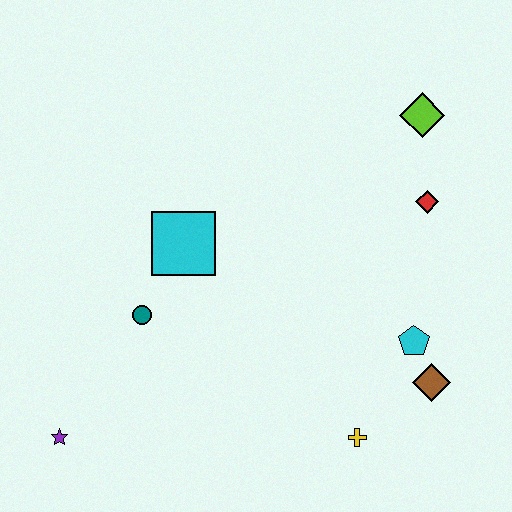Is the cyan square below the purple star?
No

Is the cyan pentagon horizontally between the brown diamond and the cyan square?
Yes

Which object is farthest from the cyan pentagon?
The purple star is farthest from the cyan pentagon.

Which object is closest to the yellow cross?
The brown diamond is closest to the yellow cross.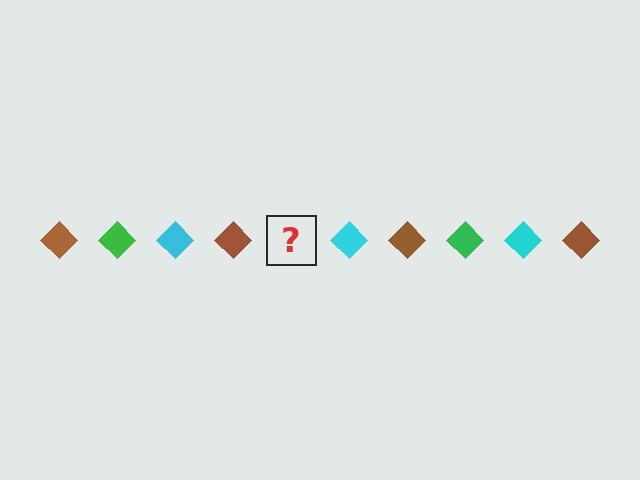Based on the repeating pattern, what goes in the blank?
The blank should be a green diamond.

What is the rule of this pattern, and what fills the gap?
The rule is that the pattern cycles through brown, green, cyan diamonds. The gap should be filled with a green diamond.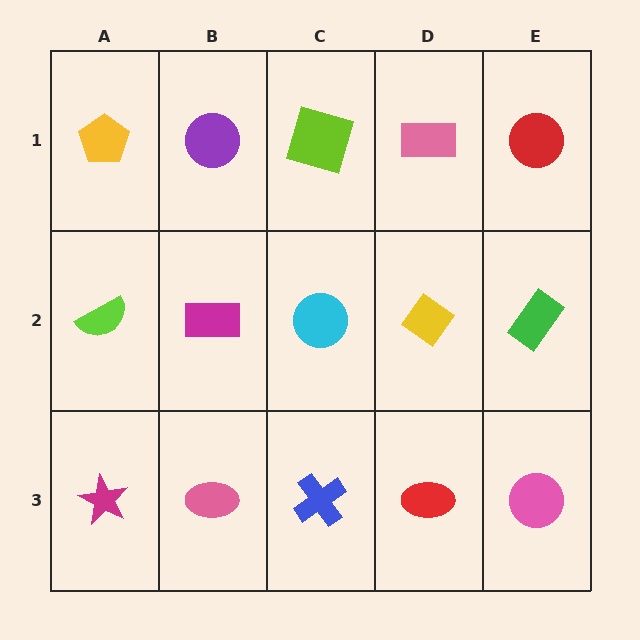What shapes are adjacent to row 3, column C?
A cyan circle (row 2, column C), a pink ellipse (row 3, column B), a red ellipse (row 3, column D).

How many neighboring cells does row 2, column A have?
3.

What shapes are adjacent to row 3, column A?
A lime semicircle (row 2, column A), a pink ellipse (row 3, column B).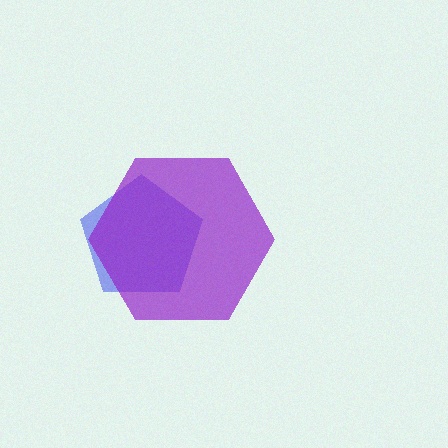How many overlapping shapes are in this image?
There are 2 overlapping shapes in the image.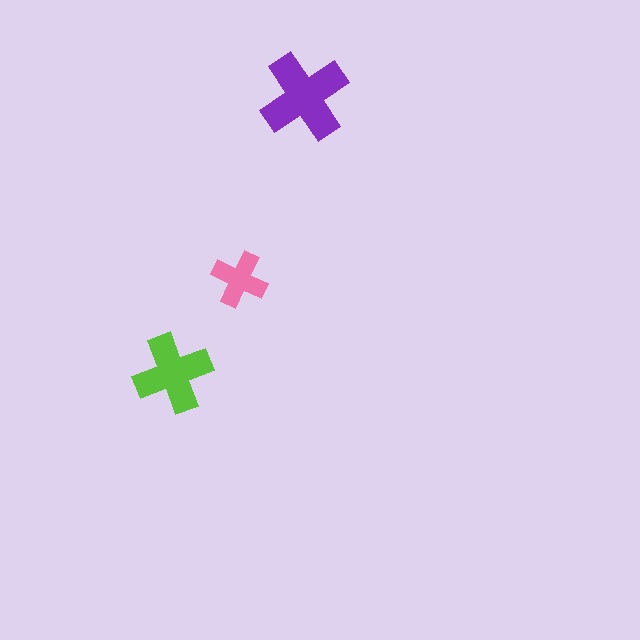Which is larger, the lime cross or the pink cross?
The lime one.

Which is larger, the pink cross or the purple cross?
The purple one.